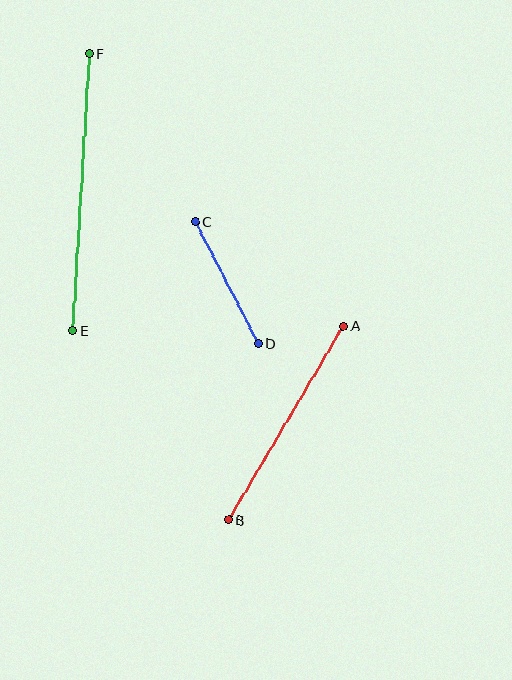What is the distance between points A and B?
The distance is approximately 225 pixels.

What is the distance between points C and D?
The distance is approximately 137 pixels.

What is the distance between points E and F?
The distance is approximately 278 pixels.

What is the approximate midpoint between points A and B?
The midpoint is at approximately (286, 423) pixels.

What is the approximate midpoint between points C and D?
The midpoint is at approximately (227, 282) pixels.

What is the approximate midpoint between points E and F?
The midpoint is at approximately (81, 192) pixels.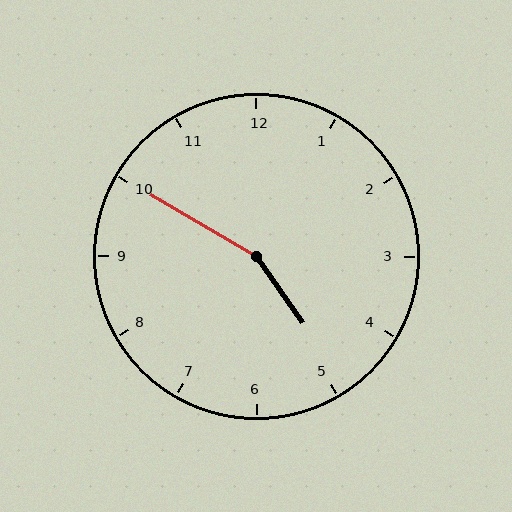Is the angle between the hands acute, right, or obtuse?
It is obtuse.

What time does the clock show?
4:50.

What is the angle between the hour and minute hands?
Approximately 155 degrees.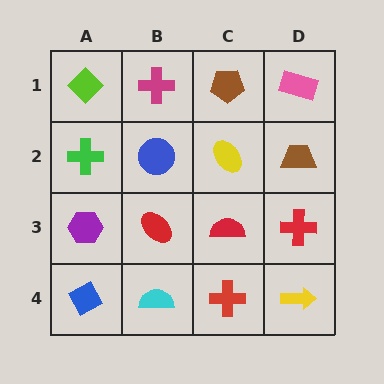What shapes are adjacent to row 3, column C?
A yellow ellipse (row 2, column C), a red cross (row 4, column C), a red ellipse (row 3, column B), a red cross (row 3, column D).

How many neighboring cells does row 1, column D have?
2.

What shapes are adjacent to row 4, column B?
A red ellipse (row 3, column B), a blue diamond (row 4, column A), a red cross (row 4, column C).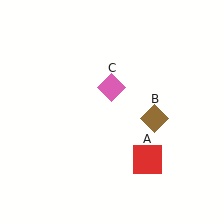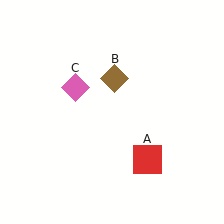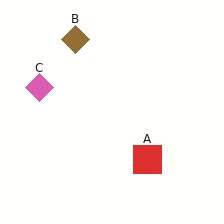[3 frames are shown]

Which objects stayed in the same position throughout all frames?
Red square (object A) remained stationary.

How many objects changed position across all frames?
2 objects changed position: brown diamond (object B), pink diamond (object C).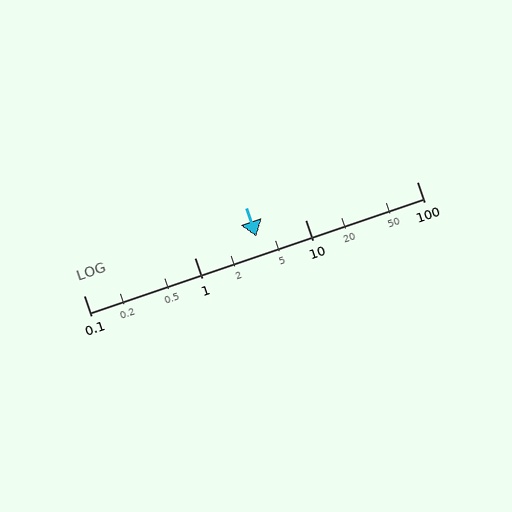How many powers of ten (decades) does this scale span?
The scale spans 3 decades, from 0.1 to 100.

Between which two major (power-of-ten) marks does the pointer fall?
The pointer is between 1 and 10.